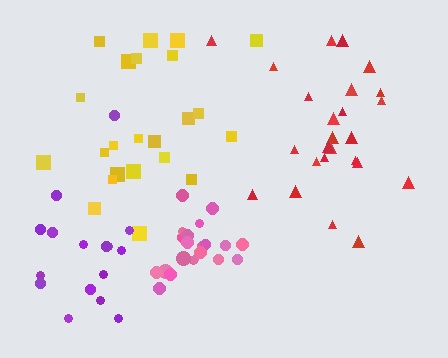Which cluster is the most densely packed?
Pink.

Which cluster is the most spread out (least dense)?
Yellow.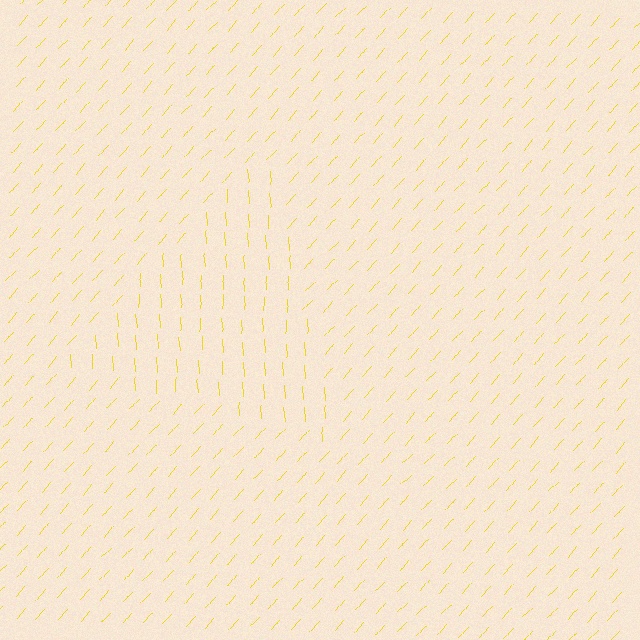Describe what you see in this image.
The image is filled with small yellow line segments. A triangle region in the image has lines oriented differently from the surrounding lines, creating a visible texture boundary.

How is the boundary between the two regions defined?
The boundary is defined purely by a change in line orientation (approximately 45 degrees difference). All lines are the same color and thickness.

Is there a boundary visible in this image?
Yes, there is a texture boundary formed by a change in line orientation.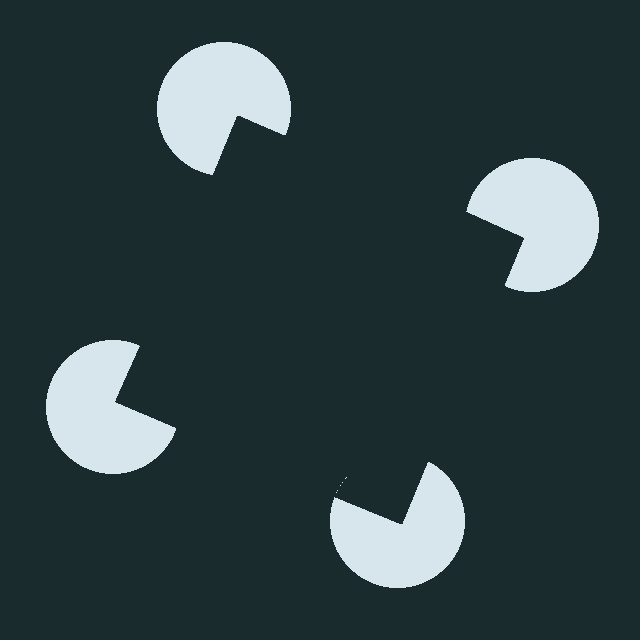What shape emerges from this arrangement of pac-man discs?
An illusory square — its edges are inferred from the aligned wedge cuts in the pac-man discs, not physically drawn.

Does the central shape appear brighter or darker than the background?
It typically appears slightly darker than the background, even though no actual brightness change is drawn.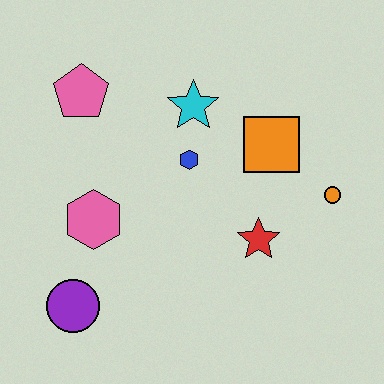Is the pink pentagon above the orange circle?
Yes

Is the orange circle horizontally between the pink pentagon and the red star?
No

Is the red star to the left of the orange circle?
Yes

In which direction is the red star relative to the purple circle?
The red star is to the right of the purple circle.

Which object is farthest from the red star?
The pink pentagon is farthest from the red star.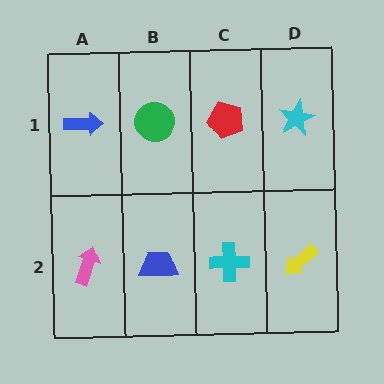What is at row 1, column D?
A cyan star.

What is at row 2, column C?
A cyan cross.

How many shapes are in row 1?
4 shapes.